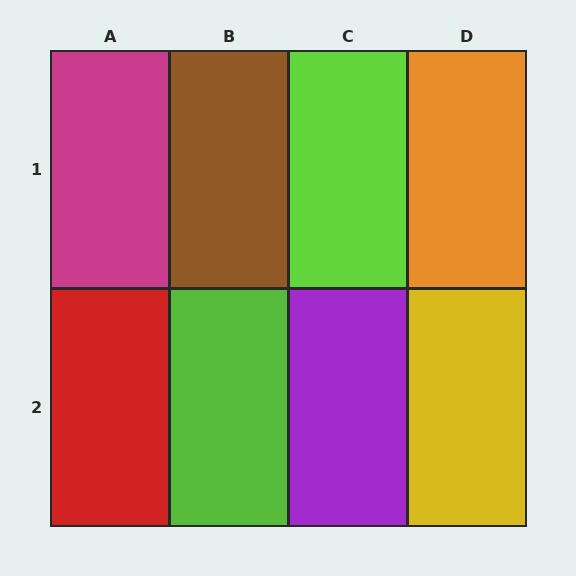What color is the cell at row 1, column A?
Magenta.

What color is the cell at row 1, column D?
Orange.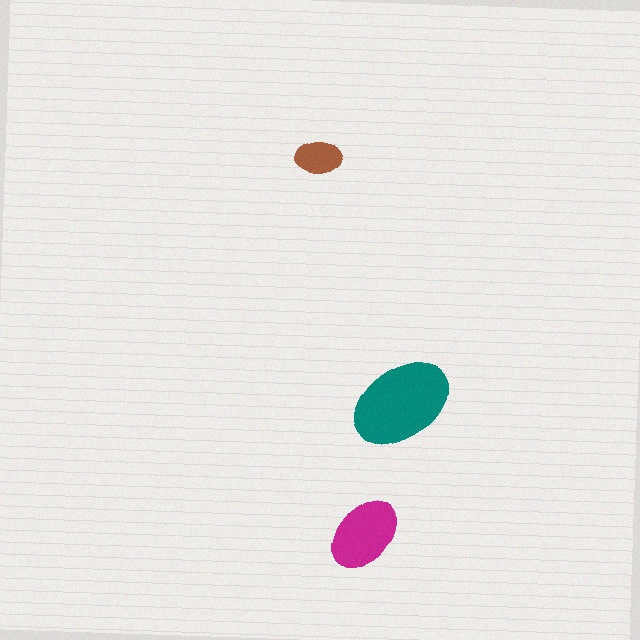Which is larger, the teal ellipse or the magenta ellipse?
The teal one.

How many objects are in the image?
There are 3 objects in the image.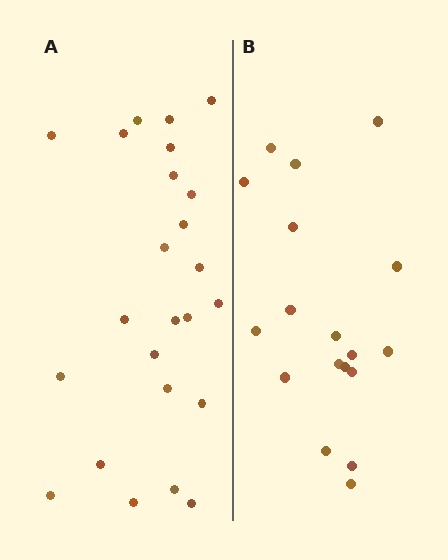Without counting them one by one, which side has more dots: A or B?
Region A (the left region) has more dots.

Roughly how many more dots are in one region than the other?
Region A has about 6 more dots than region B.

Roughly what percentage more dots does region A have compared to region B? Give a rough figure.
About 35% more.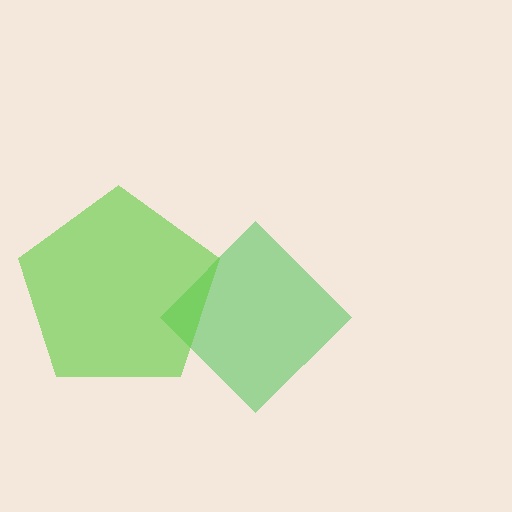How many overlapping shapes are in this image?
There are 2 overlapping shapes in the image.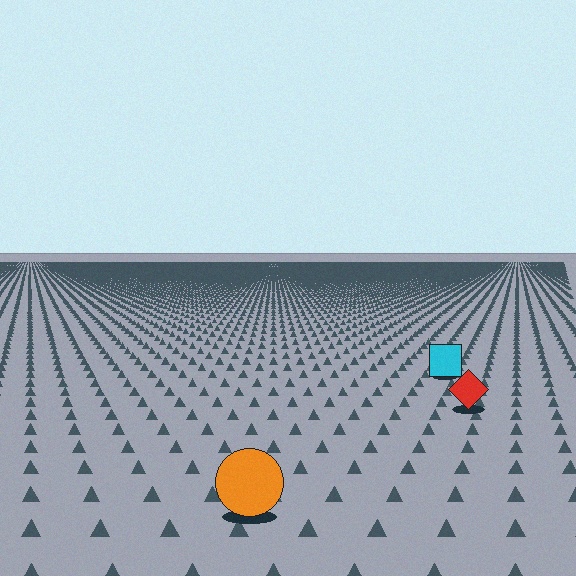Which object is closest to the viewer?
The orange circle is closest. The texture marks near it are larger and more spread out.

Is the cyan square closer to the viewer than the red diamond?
No. The red diamond is closer — you can tell from the texture gradient: the ground texture is coarser near it.